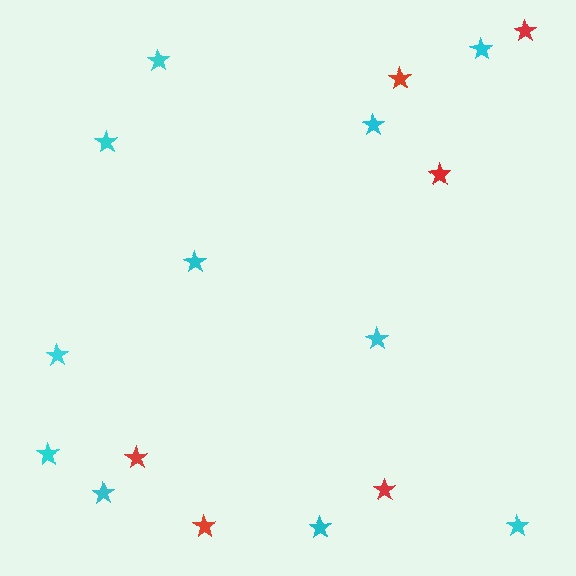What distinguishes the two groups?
There are 2 groups: one group of red stars (6) and one group of cyan stars (11).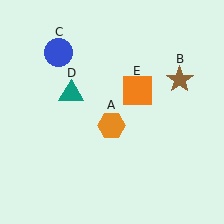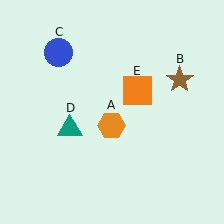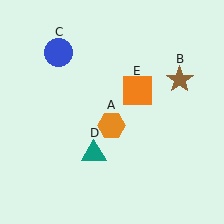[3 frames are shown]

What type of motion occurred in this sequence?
The teal triangle (object D) rotated counterclockwise around the center of the scene.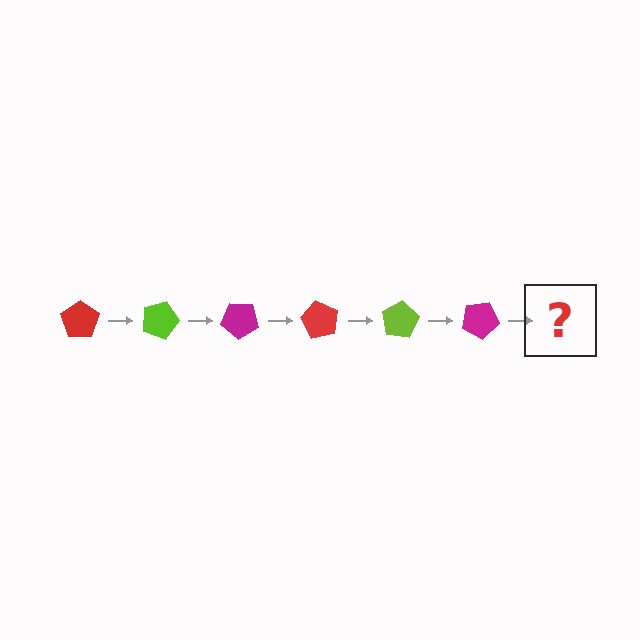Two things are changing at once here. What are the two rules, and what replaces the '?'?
The two rules are that it rotates 20 degrees each step and the color cycles through red, lime, and magenta. The '?' should be a red pentagon, rotated 120 degrees from the start.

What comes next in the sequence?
The next element should be a red pentagon, rotated 120 degrees from the start.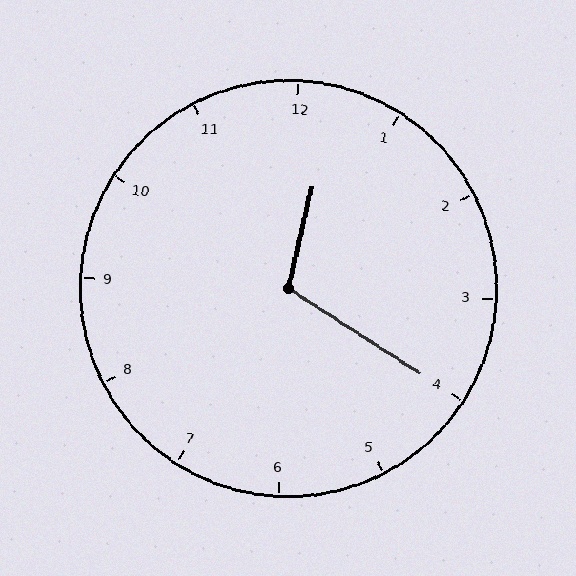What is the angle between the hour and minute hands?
Approximately 110 degrees.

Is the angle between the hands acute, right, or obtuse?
It is obtuse.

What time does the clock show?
12:20.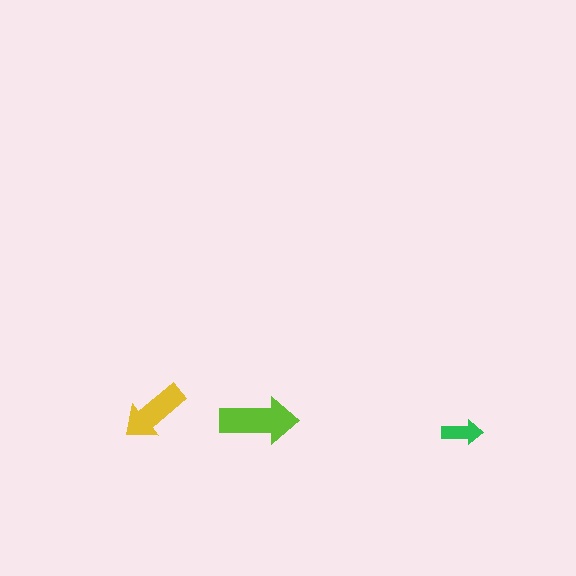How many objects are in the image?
There are 3 objects in the image.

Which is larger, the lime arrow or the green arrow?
The lime one.